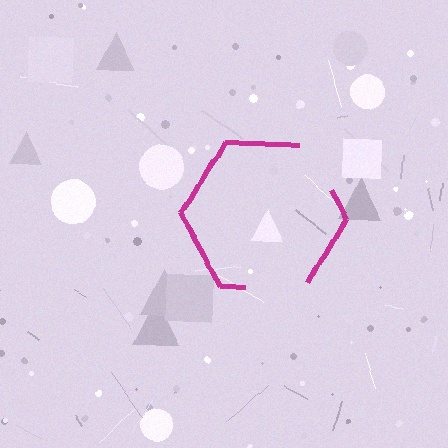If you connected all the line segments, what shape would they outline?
They would outline a hexagon.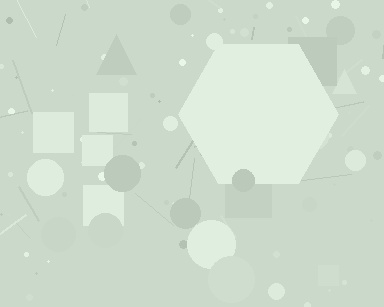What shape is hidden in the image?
A hexagon is hidden in the image.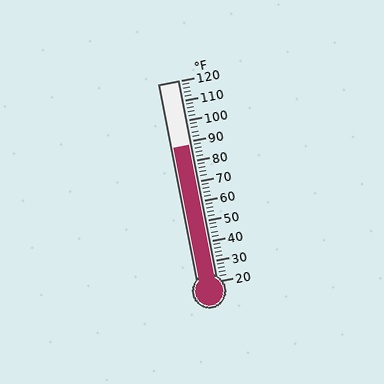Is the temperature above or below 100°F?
The temperature is below 100°F.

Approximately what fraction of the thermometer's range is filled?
The thermometer is filled to approximately 70% of its range.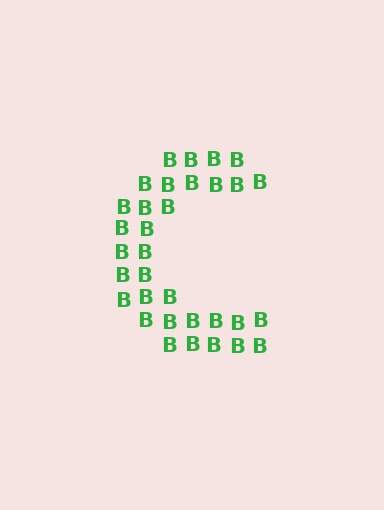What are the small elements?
The small elements are letter B's.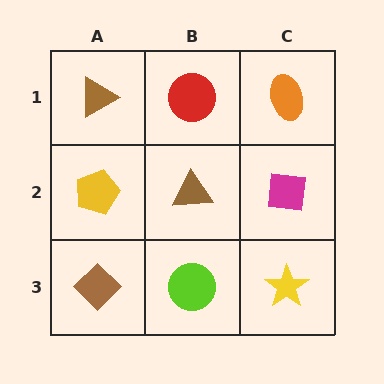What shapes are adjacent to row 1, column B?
A brown triangle (row 2, column B), a brown triangle (row 1, column A), an orange ellipse (row 1, column C).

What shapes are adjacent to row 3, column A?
A yellow pentagon (row 2, column A), a lime circle (row 3, column B).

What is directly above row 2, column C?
An orange ellipse.